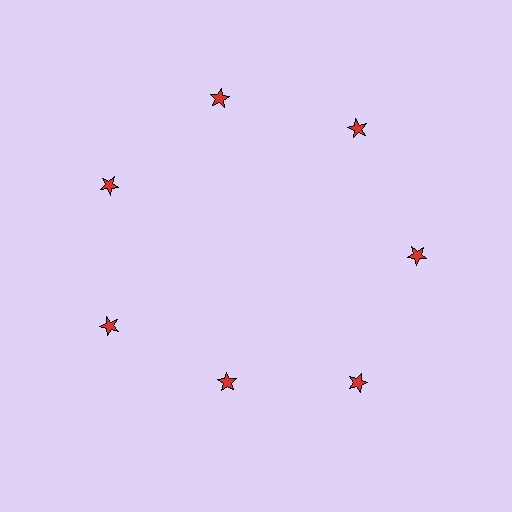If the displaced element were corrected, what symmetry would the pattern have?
It would have 7-fold rotational symmetry — the pattern would map onto itself every 51 degrees.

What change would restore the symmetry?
The symmetry would be restored by moving it outward, back onto the ring so that all 7 stars sit at equal angles and equal distance from the center.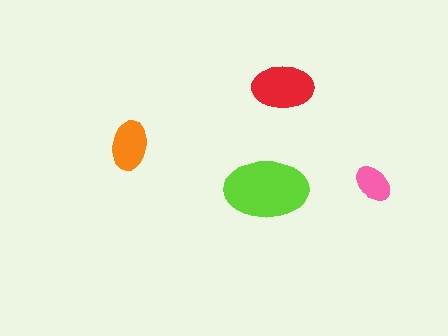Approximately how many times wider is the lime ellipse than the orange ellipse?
About 1.5 times wider.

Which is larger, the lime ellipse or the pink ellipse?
The lime one.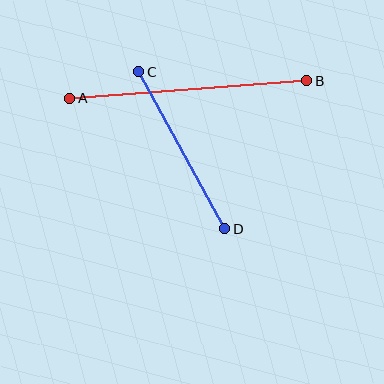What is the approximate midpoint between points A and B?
The midpoint is at approximately (188, 90) pixels.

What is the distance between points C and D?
The distance is approximately 179 pixels.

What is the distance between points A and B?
The distance is approximately 238 pixels.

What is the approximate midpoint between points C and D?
The midpoint is at approximately (181, 150) pixels.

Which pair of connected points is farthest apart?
Points A and B are farthest apart.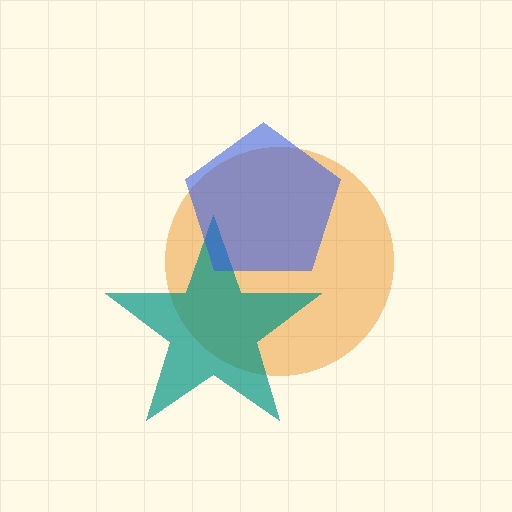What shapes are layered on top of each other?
The layered shapes are: an orange circle, a teal star, a blue pentagon.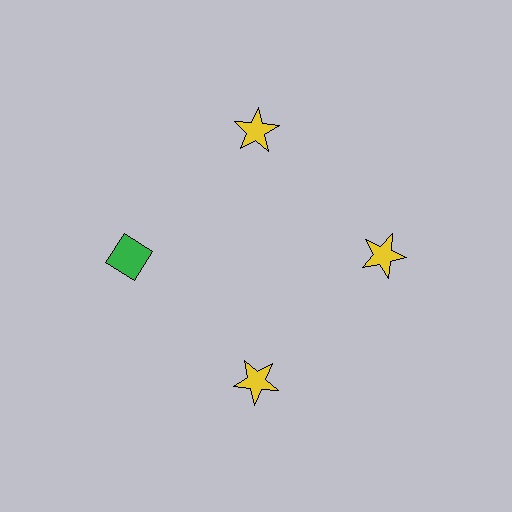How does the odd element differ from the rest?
It differs in both color (green instead of yellow) and shape (diamond instead of star).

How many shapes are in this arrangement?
There are 4 shapes arranged in a ring pattern.